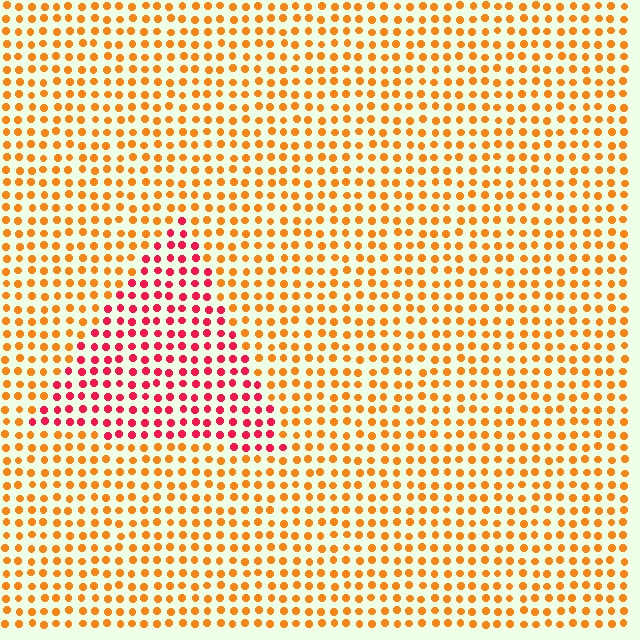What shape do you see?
I see a triangle.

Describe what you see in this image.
The image is filled with small orange elements in a uniform arrangement. A triangle-shaped region is visible where the elements are tinted to a slightly different hue, forming a subtle color boundary.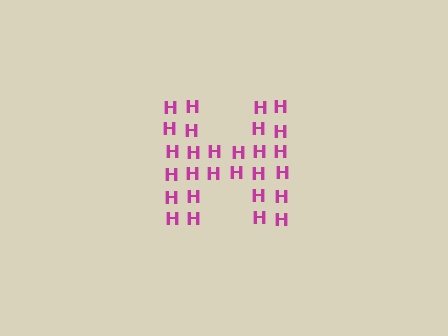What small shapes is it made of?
It is made of small letter H's.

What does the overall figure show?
The overall figure shows the letter H.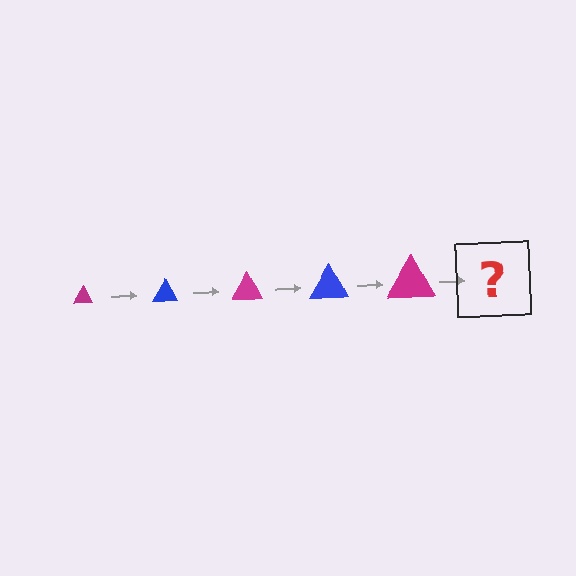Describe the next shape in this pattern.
It should be a blue triangle, larger than the previous one.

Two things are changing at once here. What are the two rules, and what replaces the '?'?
The two rules are that the triangle grows larger each step and the color cycles through magenta and blue. The '?' should be a blue triangle, larger than the previous one.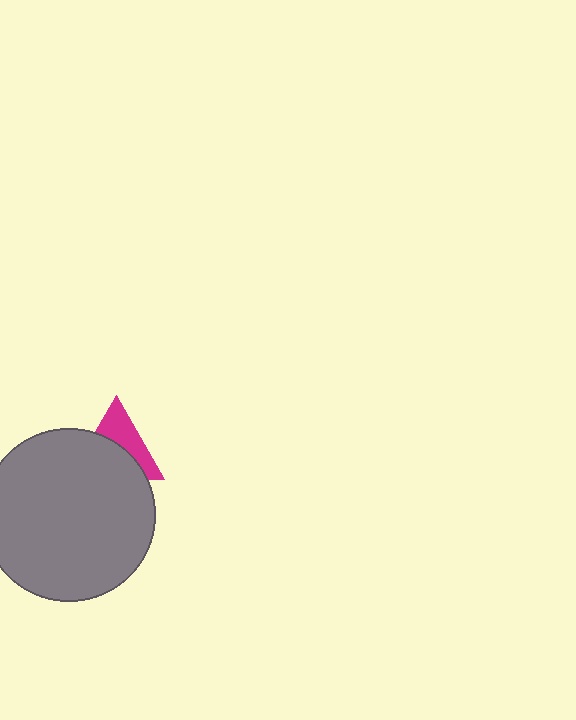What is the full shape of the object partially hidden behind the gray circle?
The partially hidden object is a magenta triangle.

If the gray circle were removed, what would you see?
You would see the complete magenta triangle.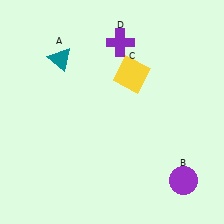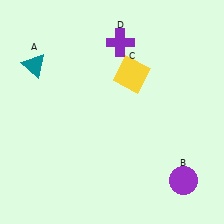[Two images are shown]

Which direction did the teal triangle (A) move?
The teal triangle (A) moved left.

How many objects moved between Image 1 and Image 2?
1 object moved between the two images.